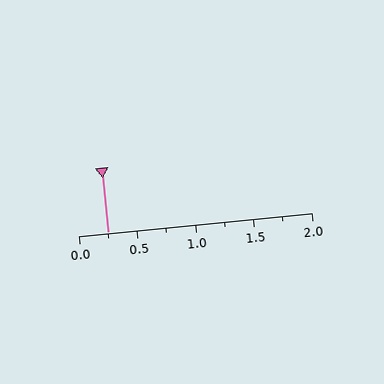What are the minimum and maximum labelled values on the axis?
The axis runs from 0.0 to 2.0.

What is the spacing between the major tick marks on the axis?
The major ticks are spaced 0.5 apart.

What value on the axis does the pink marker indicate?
The marker indicates approximately 0.25.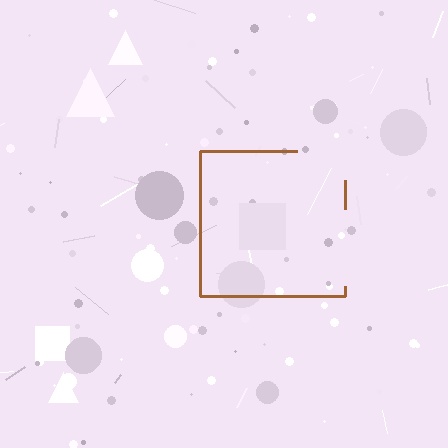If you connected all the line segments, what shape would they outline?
They would outline a square.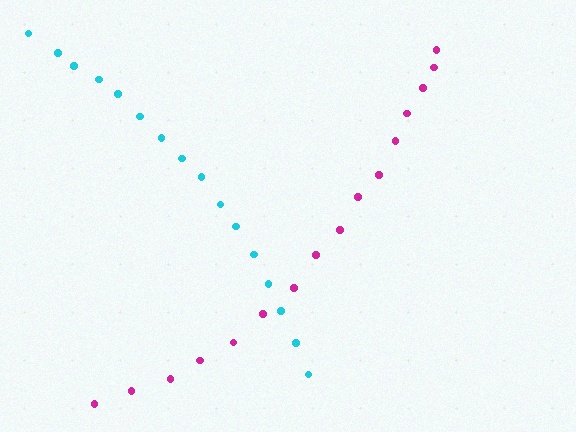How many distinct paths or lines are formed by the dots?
There are 2 distinct paths.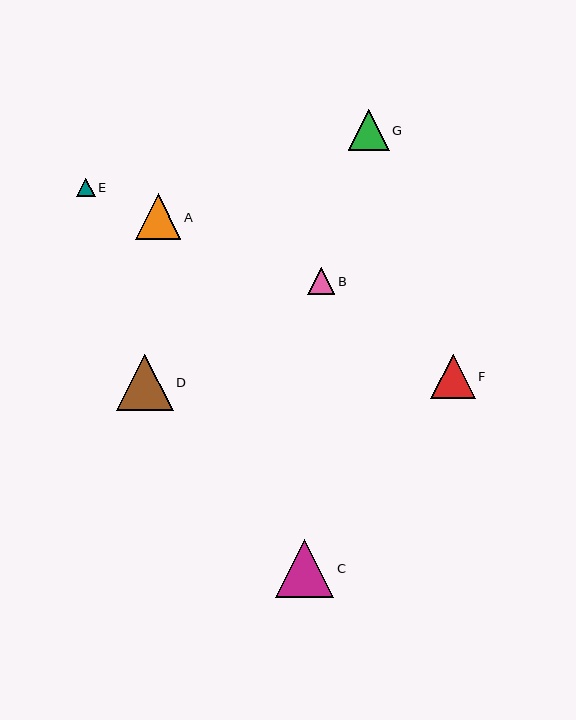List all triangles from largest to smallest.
From largest to smallest: C, D, A, F, G, B, E.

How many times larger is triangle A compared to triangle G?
Triangle A is approximately 1.1 times the size of triangle G.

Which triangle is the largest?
Triangle C is the largest with a size of approximately 58 pixels.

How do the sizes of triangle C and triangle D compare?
Triangle C and triangle D are approximately the same size.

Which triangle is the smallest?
Triangle E is the smallest with a size of approximately 18 pixels.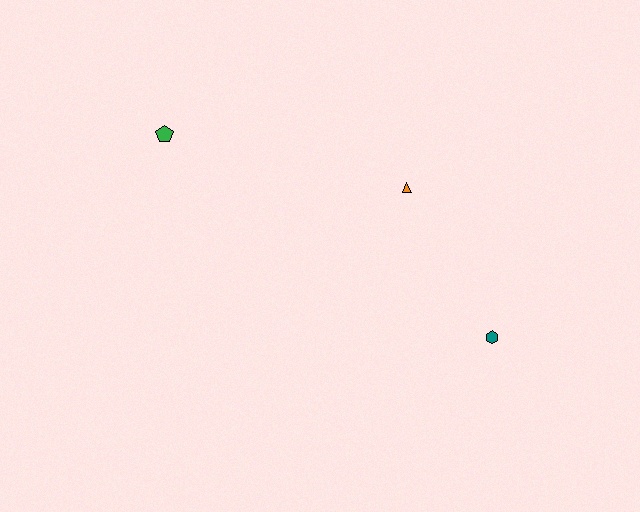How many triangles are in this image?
There is 1 triangle.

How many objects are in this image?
There are 3 objects.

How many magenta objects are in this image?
There are no magenta objects.